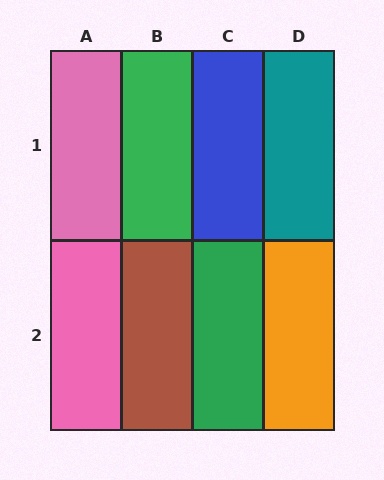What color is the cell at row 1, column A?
Pink.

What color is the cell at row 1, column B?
Green.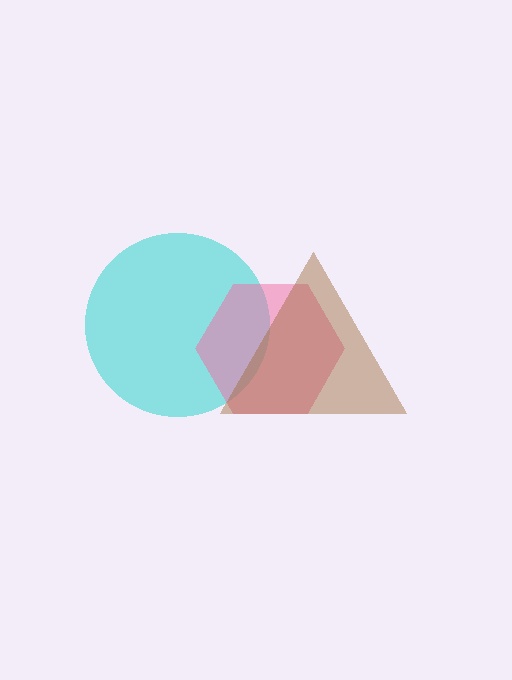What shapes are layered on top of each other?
The layered shapes are: a cyan circle, a pink hexagon, a brown triangle.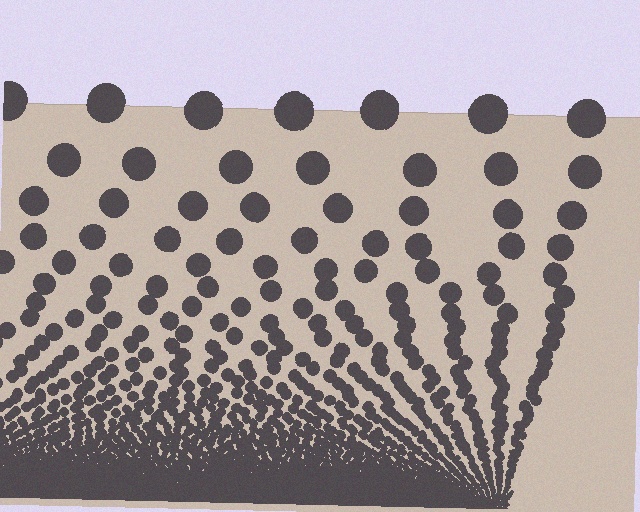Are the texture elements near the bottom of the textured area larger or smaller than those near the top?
Smaller. The gradient is inverted — elements near the bottom are smaller and denser.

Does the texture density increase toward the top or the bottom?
Density increases toward the bottom.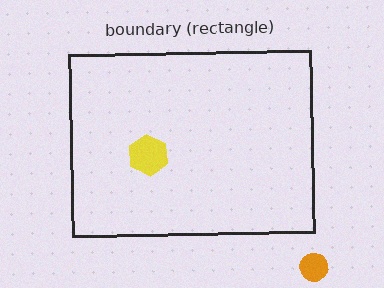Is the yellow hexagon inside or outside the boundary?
Inside.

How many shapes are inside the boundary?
1 inside, 1 outside.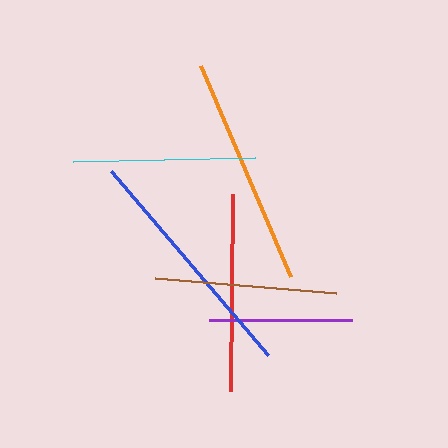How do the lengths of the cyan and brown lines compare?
The cyan and brown lines are approximately the same length.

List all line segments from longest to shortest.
From longest to shortest: blue, orange, red, cyan, brown, purple.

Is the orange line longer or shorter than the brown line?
The orange line is longer than the brown line.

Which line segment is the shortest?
The purple line is the shortest at approximately 143 pixels.